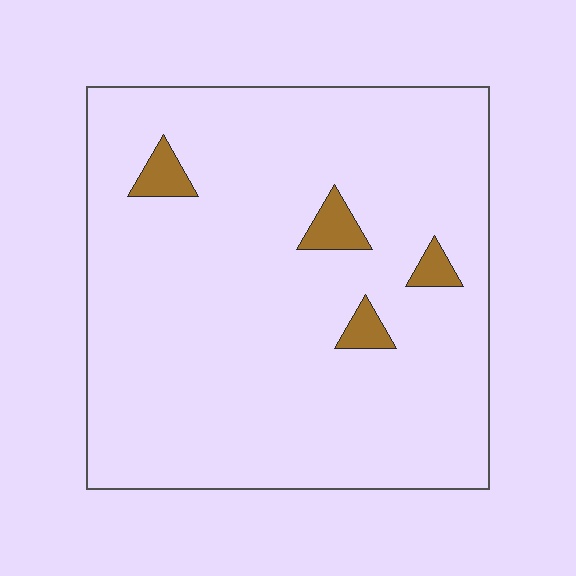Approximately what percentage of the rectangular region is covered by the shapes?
Approximately 5%.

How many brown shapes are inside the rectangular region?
4.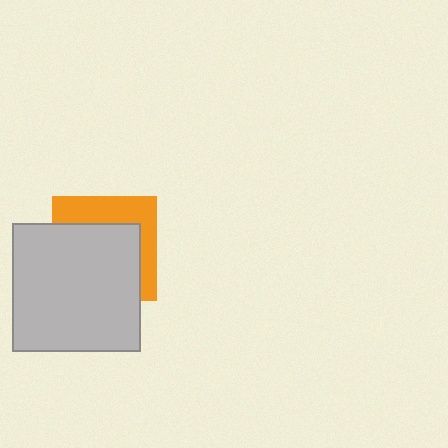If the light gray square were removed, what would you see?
You would see the complete orange square.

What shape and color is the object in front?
The object in front is a light gray square.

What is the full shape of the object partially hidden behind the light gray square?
The partially hidden object is an orange square.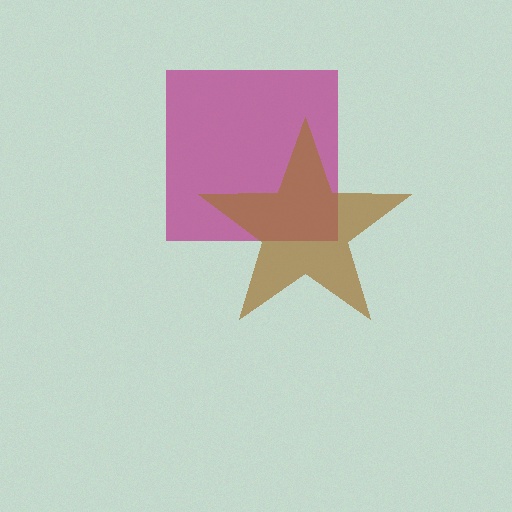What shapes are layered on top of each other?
The layered shapes are: a magenta square, a brown star.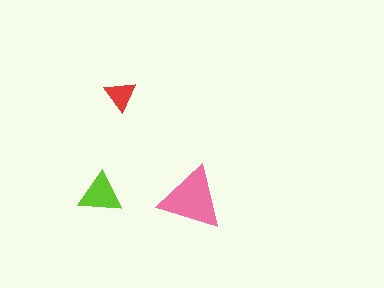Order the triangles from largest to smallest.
the pink one, the lime one, the red one.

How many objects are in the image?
There are 3 objects in the image.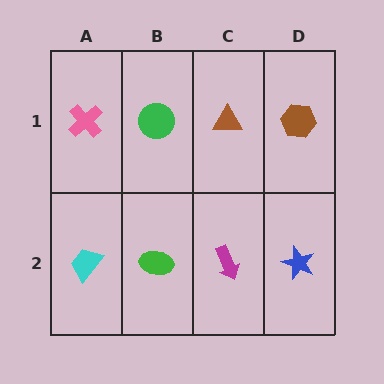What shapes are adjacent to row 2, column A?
A pink cross (row 1, column A), a green ellipse (row 2, column B).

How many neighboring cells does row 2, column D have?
2.